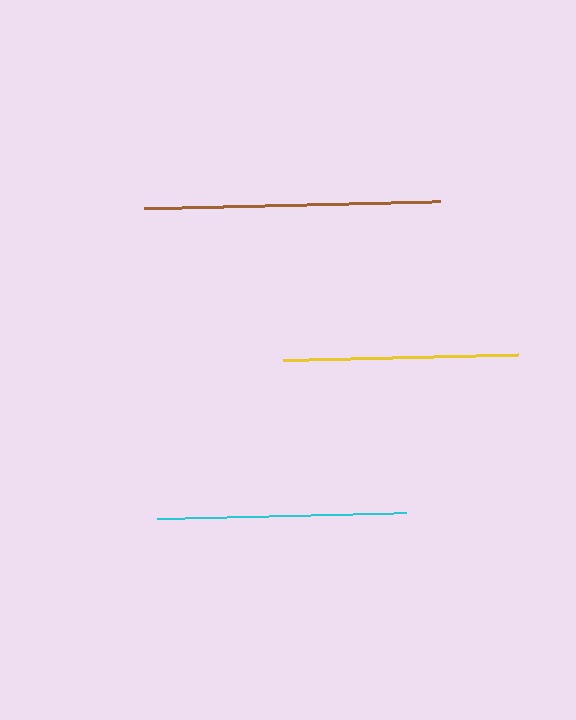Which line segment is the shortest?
The yellow line is the shortest at approximately 235 pixels.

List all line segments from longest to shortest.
From longest to shortest: brown, cyan, yellow.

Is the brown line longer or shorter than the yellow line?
The brown line is longer than the yellow line.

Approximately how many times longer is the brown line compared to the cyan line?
The brown line is approximately 1.2 times the length of the cyan line.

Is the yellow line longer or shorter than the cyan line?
The cyan line is longer than the yellow line.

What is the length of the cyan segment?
The cyan segment is approximately 249 pixels long.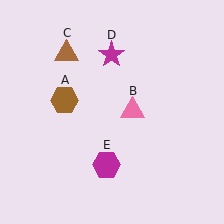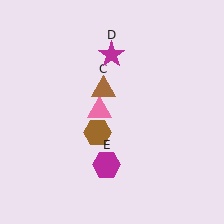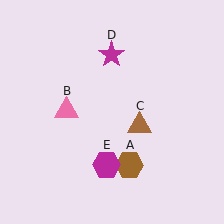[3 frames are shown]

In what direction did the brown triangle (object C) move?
The brown triangle (object C) moved down and to the right.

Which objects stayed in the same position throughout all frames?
Magenta star (object D) and magenta hexagon (object E) remained stationary.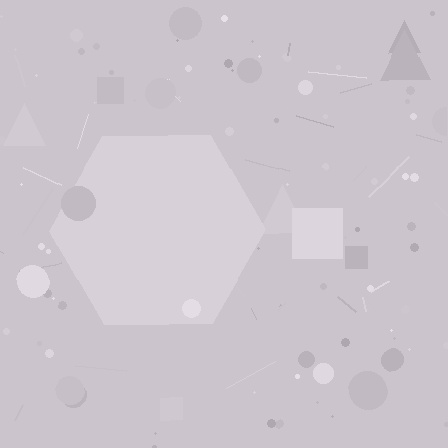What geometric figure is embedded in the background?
A hexagon is embedded in the background.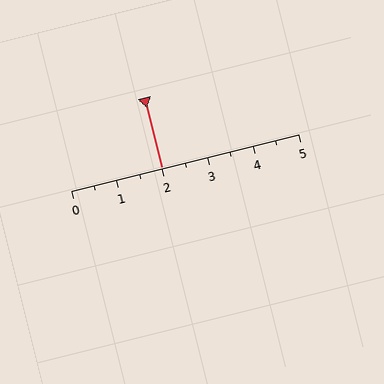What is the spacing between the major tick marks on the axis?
The major ticks are spaced 1 apart.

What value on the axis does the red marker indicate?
The marker indicates approximately 2.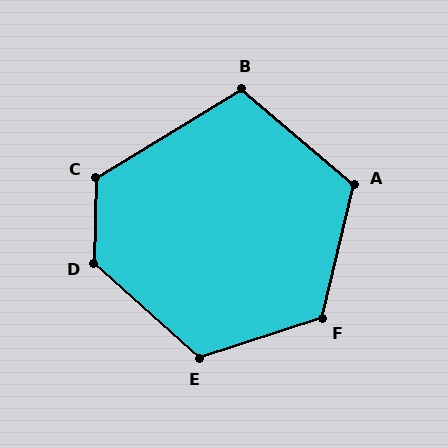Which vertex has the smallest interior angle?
B, at approximately 108 degrees.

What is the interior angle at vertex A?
Approximately 117 degrees (obtuse).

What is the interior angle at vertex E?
Approximately 121 degrees (obtuse).